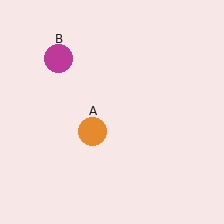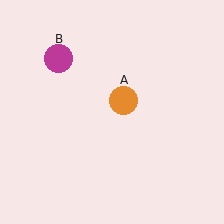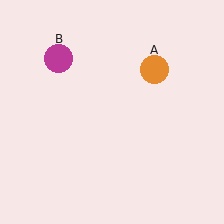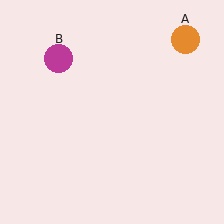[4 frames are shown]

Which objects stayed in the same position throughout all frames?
Magenta circle (object B) remained stationary.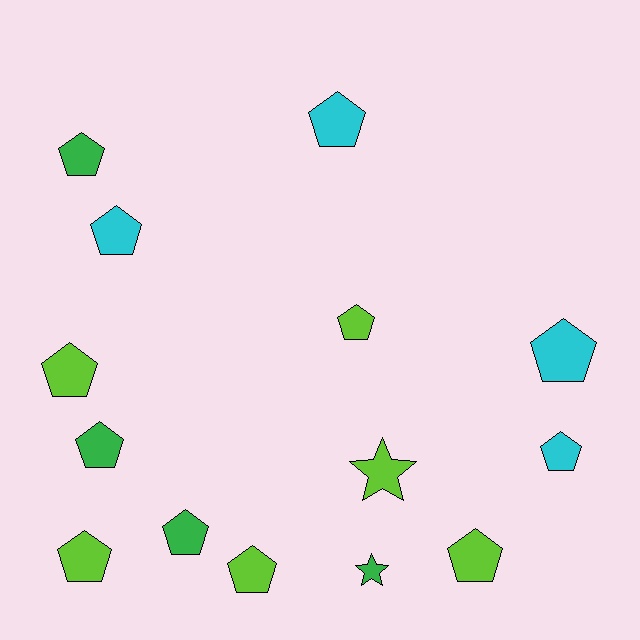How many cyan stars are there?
There are no cyan stars.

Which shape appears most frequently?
Pentagon, with 12 objects.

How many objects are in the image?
There are 14 objects.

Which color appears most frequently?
Lime, with 6 objects.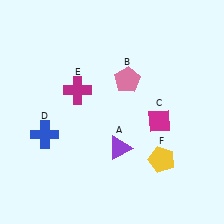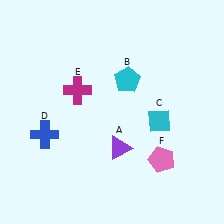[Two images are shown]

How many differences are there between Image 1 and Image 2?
There are 3 differences between the two images.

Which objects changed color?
B changed from pink to cyan. C changed from magenta to cyan. F changed from yellow to pink.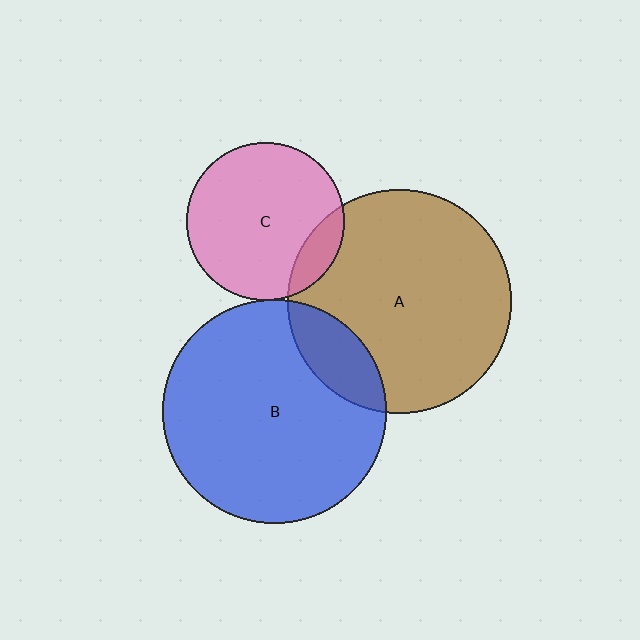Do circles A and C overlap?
Yes.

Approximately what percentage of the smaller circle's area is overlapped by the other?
Approximately 15%.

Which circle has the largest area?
Circle B (blue).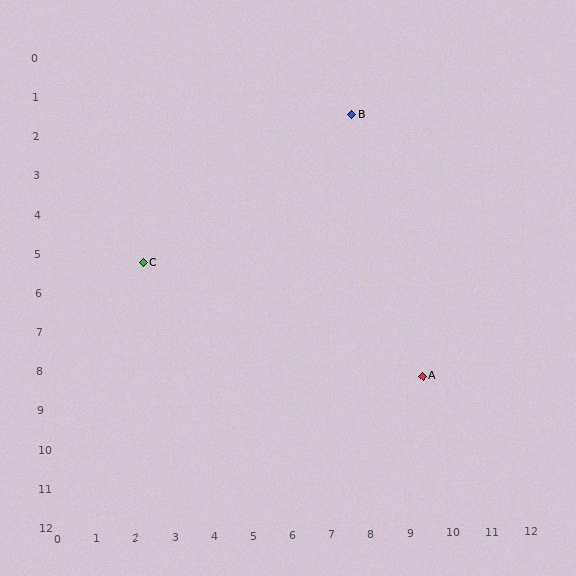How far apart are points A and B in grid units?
Points A and B are about 6.9 grid units apart.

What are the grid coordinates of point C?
Point C is at approximately (2.3, 5.3).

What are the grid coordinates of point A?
Point A is at approximately (9.4, 8.3).